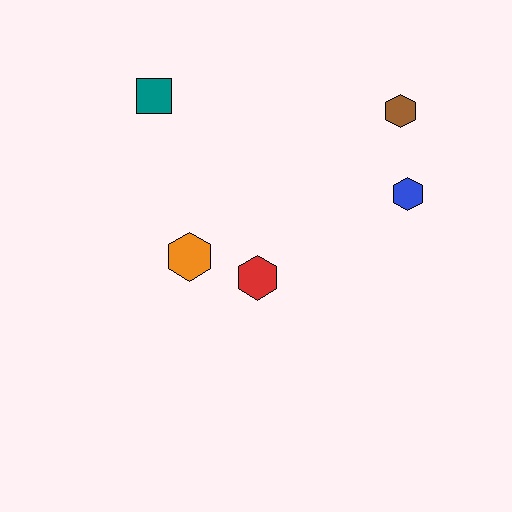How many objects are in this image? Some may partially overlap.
There are 5 objects.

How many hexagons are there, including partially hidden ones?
There are 4 hexagons.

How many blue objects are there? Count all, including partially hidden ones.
There is 1 blue object.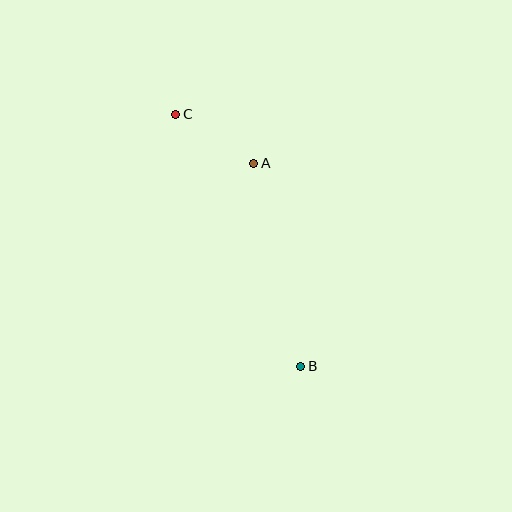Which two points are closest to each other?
Points A and C are closest to each other.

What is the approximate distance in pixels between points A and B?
The distance between A and B is approximately 208 pixels.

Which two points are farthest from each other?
Points B and C are farthest from each other.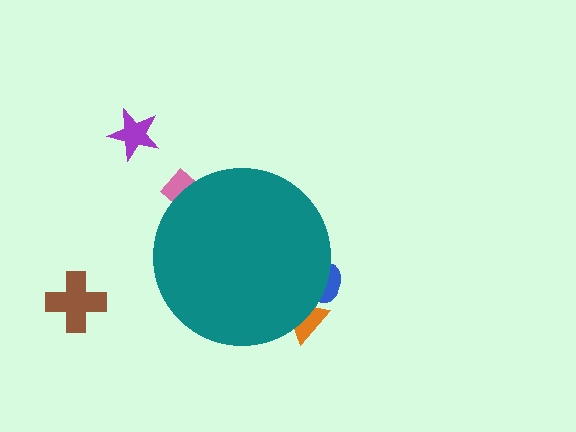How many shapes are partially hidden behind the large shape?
3 shapes are partially hidden.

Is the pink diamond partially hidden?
Yes, the pink diamond is partially hidden behind the teal circle.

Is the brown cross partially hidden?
No, the brown cross is fully visible.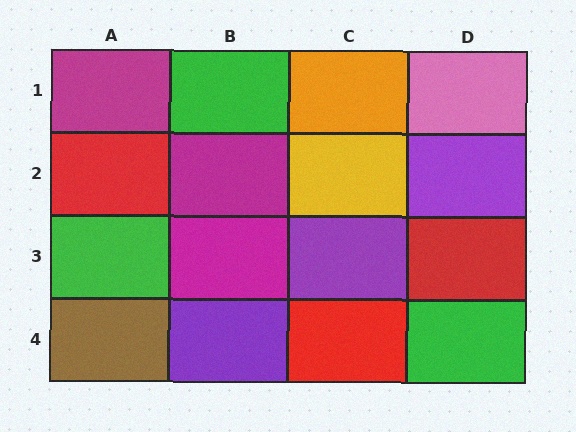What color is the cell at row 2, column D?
Purple.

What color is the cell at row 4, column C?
Red.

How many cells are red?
3 cells are red.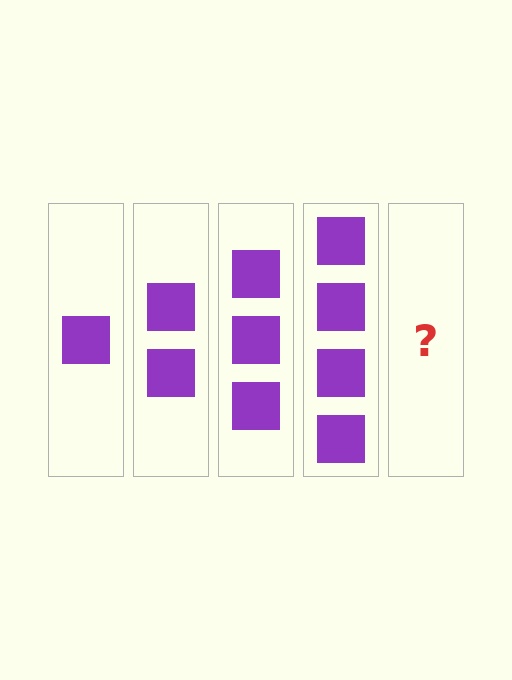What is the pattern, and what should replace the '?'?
The pattern is that each step adds one more square. The '?' should be 5 squares.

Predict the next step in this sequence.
The next step is 5 squares.